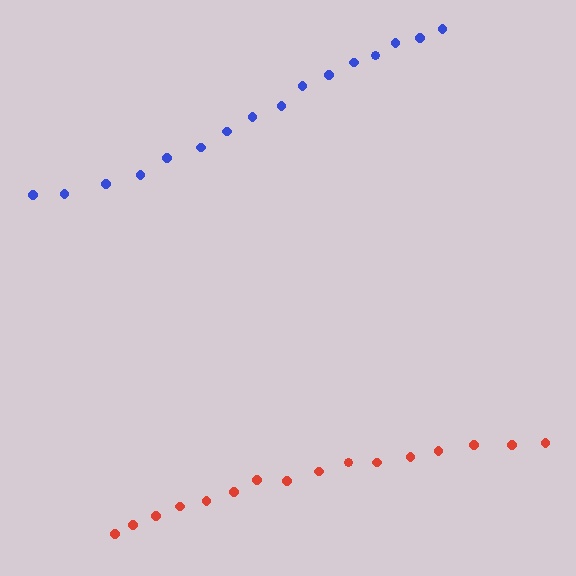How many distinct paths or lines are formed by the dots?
There are 2 distinct paths.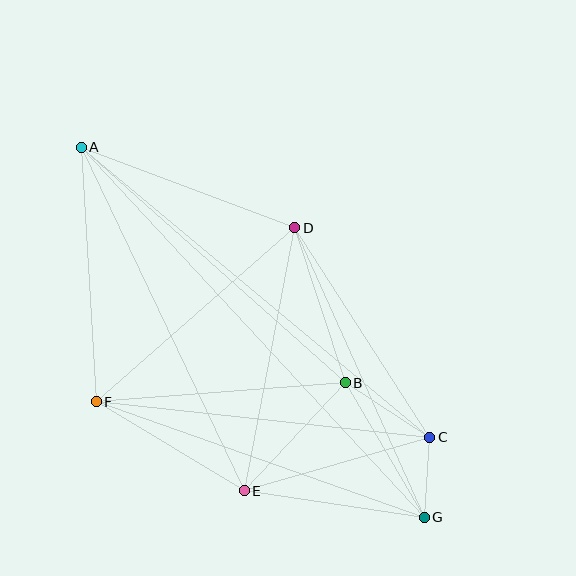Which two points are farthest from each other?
Points A and G are farthest from each other.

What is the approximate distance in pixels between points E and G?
The distance between E and G is approximately 182 pixels.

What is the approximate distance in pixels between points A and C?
The distance between A and C is approximately 453 pixels.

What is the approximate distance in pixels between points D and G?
The distance between D and G is approximately 317 pixels.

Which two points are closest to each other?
Points C and G are closest to each other.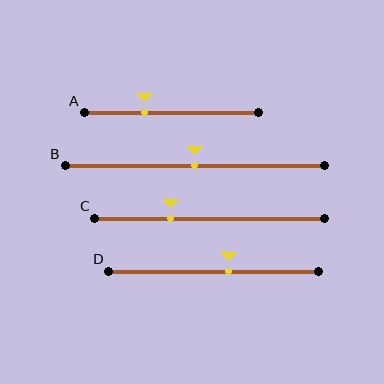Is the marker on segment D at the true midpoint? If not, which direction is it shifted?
No, the marker on segment D is shifted to the right by about 7% of the segment length.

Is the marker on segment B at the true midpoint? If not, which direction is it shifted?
Yes, the marker on segment B is at the true midpoint.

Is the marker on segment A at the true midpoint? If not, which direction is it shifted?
No, the marker on segment A is shifted to the left by about 15% of the segment length.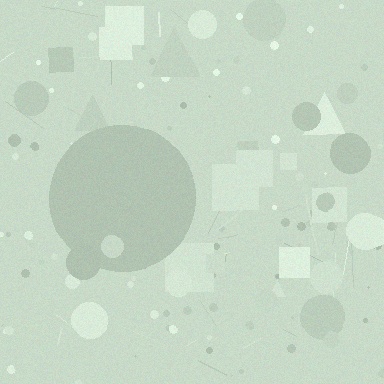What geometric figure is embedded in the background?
A circle is embedded in the background.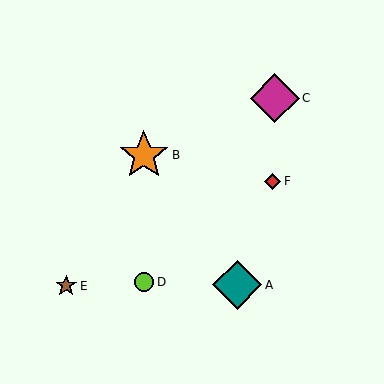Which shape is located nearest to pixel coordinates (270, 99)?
The magenta diamond (labeled C) at (275, 98) is nearest to that location.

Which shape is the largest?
The orange star (labeled B) is the largest.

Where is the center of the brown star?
The center of the brown star is at (66, 286).